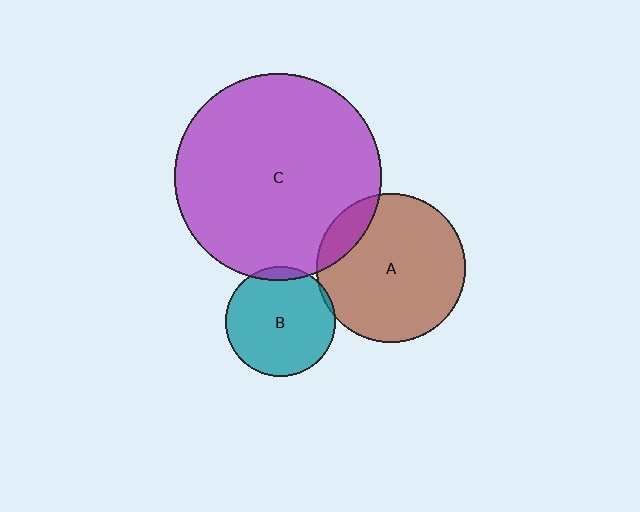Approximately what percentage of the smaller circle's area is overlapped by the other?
Approximately 15%.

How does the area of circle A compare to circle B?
Approximately 1.9 times.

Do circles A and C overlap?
Yes.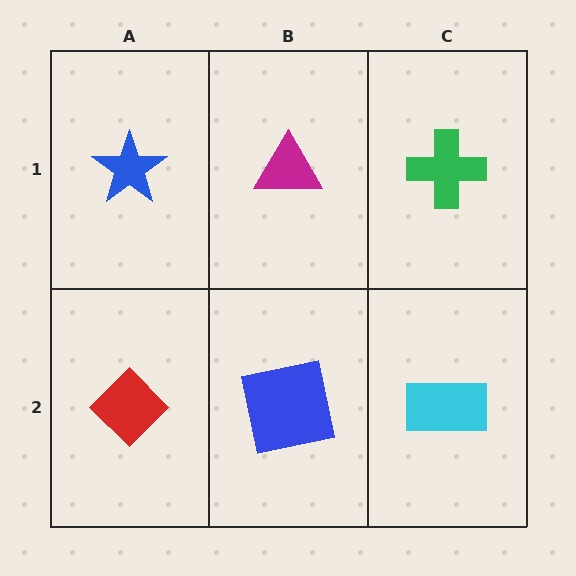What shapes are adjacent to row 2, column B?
A magenta triangle (row 1, column B), a red diamond (row 2, column A), a cyan rectangle (row 2, column C).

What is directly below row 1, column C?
A cyan rectangle.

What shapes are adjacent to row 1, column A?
A red diamond (row 2, column A), a magenta triangle (row 1, column B).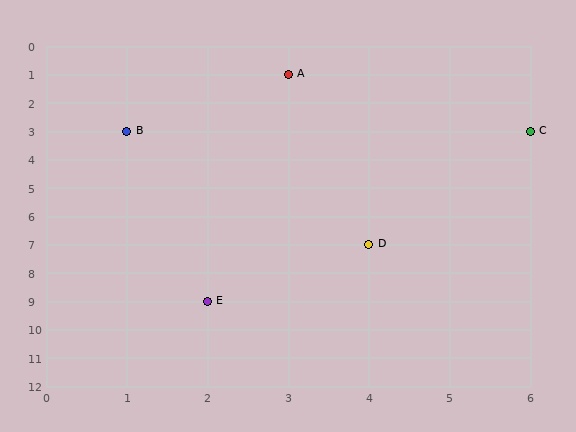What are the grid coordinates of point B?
Point B is at grid coordinates (1, 3).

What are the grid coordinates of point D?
Point D is at grid coordinates (4, 7).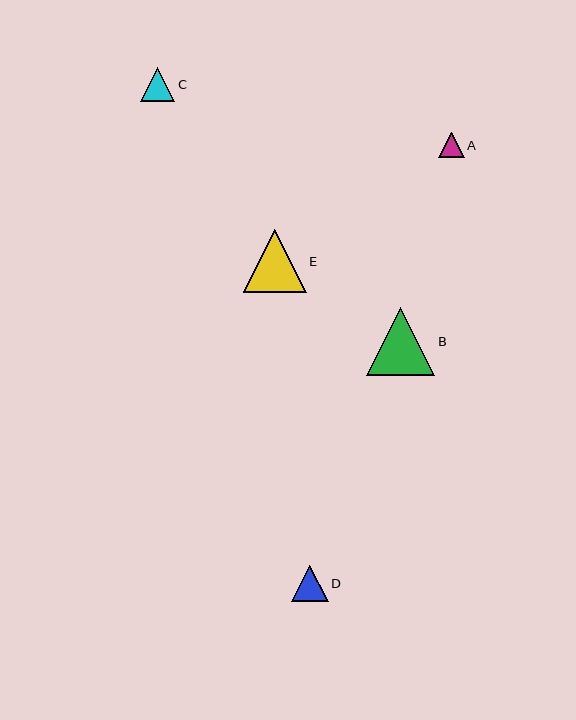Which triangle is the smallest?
Triangle A is the smallest with a size of approximately 25 pixels.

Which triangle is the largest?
Triangle B is the largest with a size of approximately 68 pixels.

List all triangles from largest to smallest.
From largest to smallest: B, E, D, C, A.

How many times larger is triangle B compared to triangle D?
Triangle B is approximately 1.9 times the size of triangle D.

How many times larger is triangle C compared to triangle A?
Triangle C is approximately 1.4 times the size of triangle A.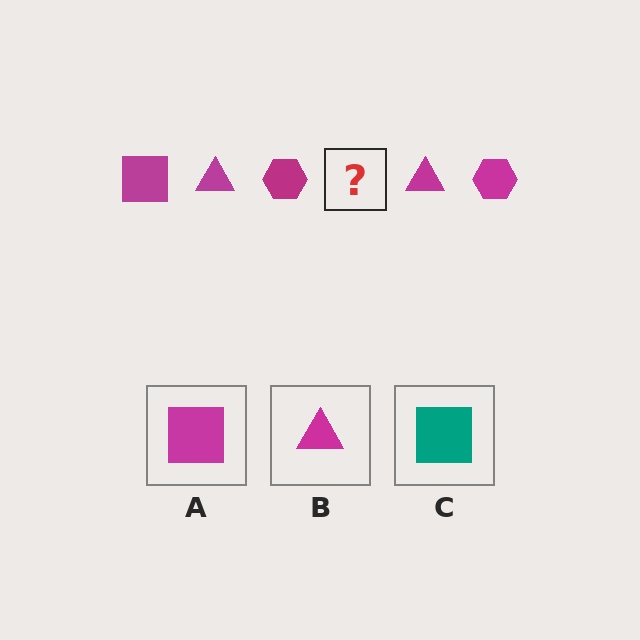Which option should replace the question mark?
Option A.